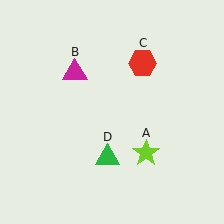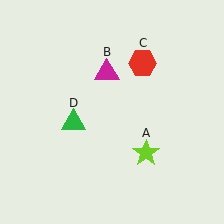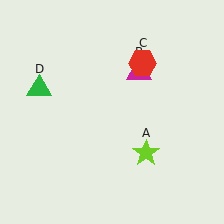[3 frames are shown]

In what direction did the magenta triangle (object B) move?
The magenta triangle (object B) moved right.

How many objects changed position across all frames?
2 objects changed position: magenta triangle (object B), green triangle (object D).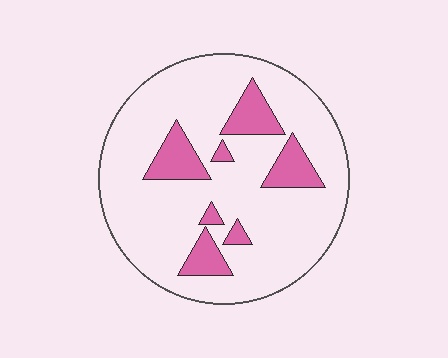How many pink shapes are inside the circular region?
7.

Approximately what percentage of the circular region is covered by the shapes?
Approximately 15%.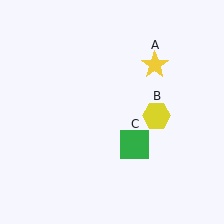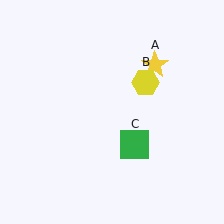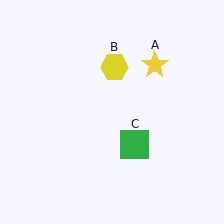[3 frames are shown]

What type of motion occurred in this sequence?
The yellow hexagon (object B) rotated counterclockwise around the center of the scene.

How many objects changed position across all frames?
1 object changed position: yellow hexagon (object B).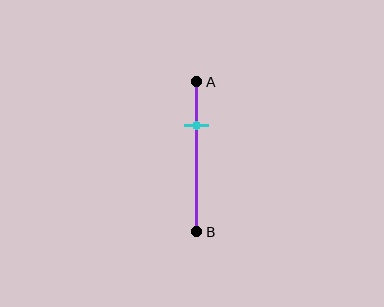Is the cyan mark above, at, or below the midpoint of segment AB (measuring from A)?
The cyan mark is above the midpoint of segment AB.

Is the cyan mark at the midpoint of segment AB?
No, the mark is at about 30% from A, not at the 50% midpoint.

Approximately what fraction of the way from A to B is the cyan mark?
The cyan mark is approximately 30% of the way from A to B.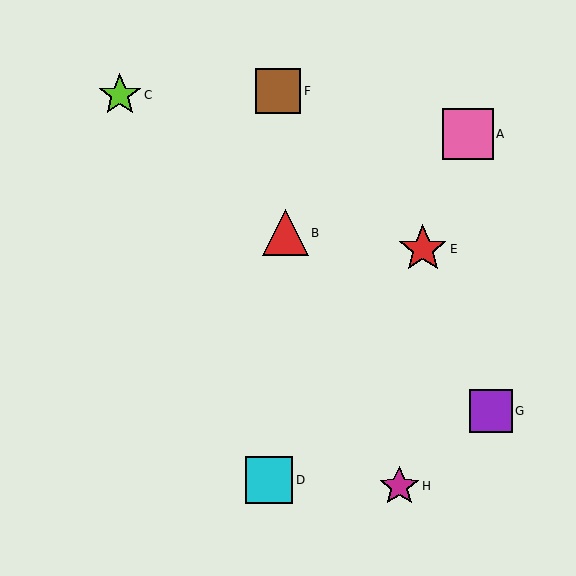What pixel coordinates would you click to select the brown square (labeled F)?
Click at (278, 91) to select the brown square F.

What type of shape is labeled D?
Shape D is a cyan square.